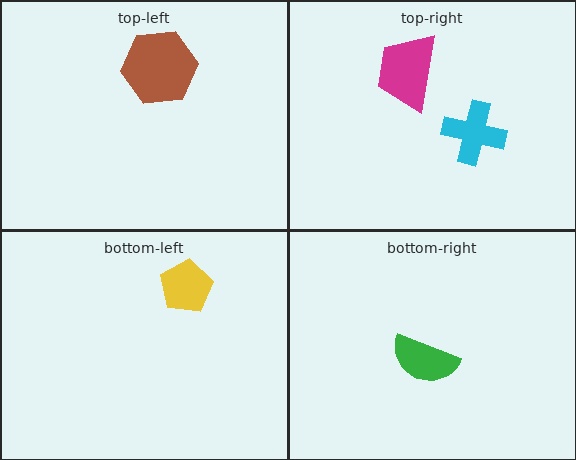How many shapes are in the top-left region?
1.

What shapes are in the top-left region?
The brown hexagon.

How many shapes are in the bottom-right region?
1.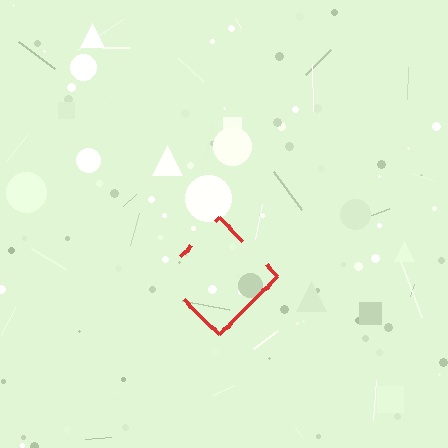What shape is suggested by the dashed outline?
The dashed outline suggests a diamond.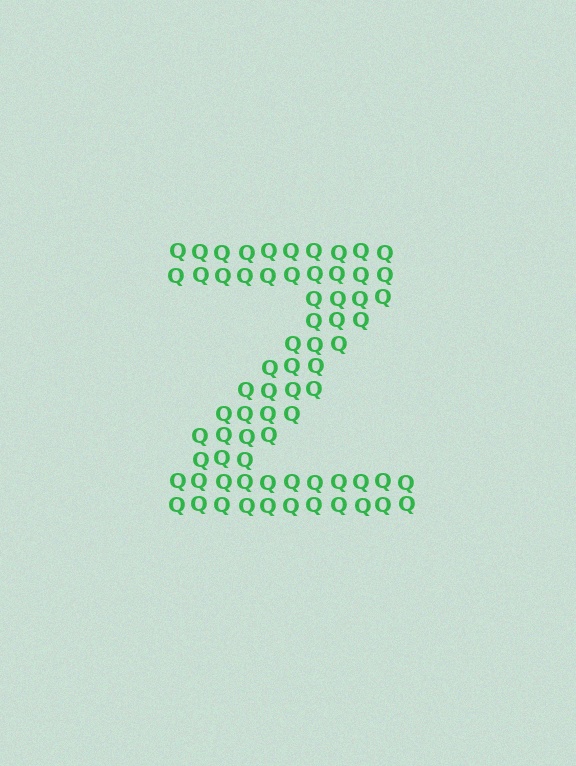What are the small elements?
The small elements are letter Q's.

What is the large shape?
The large shape is the letter Z.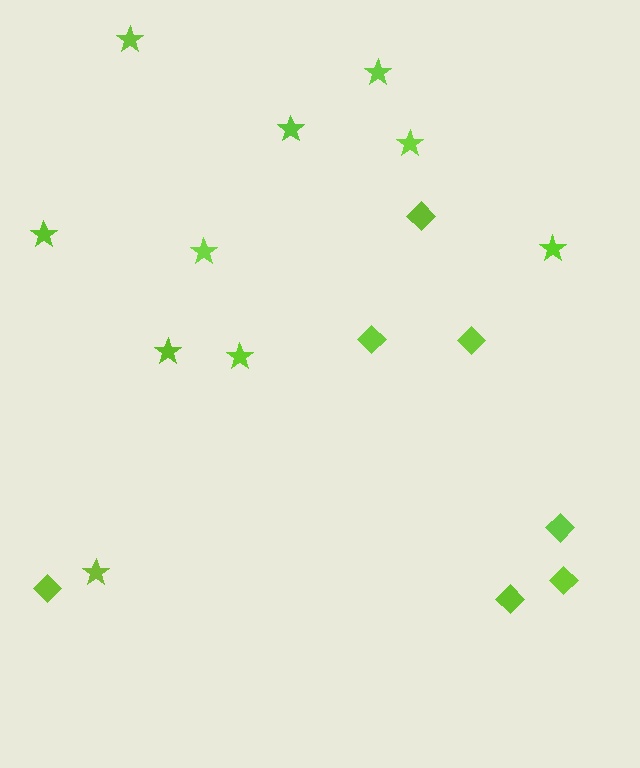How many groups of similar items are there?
There are 2 groups: one group of diamonds (7) and one group of stars (10).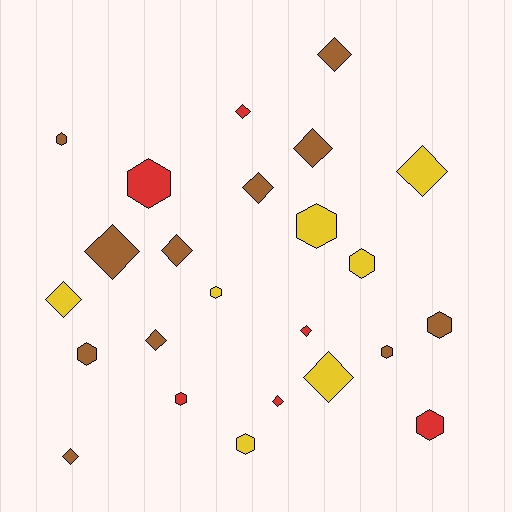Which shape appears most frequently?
Diamond, with 13 objects.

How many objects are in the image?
There are 24 objects.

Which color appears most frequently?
Brown, with 11 objects.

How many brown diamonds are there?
There are 7 brown diamonds.